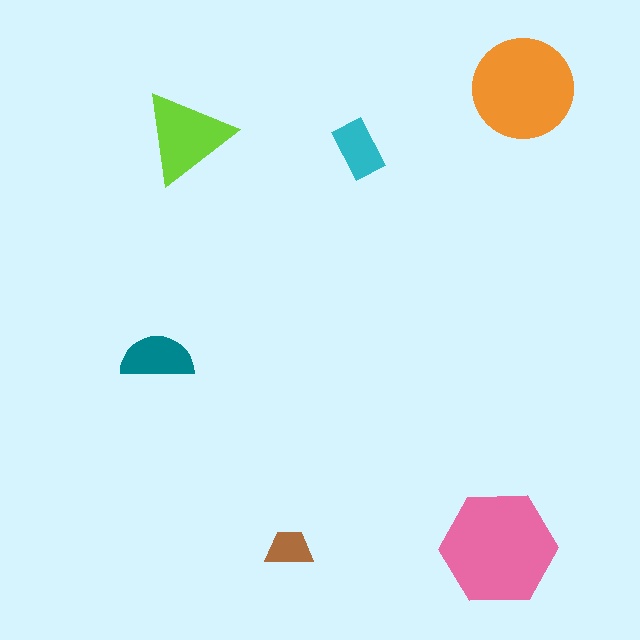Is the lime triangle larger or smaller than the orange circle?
Smaller.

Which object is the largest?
The pink hexagon.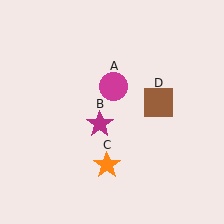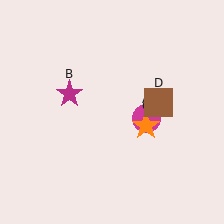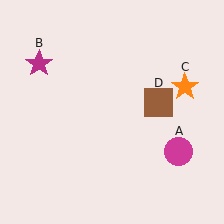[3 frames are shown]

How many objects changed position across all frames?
3 objects changed position: magenta circle (object A), magenta star (object B), orange star (object C).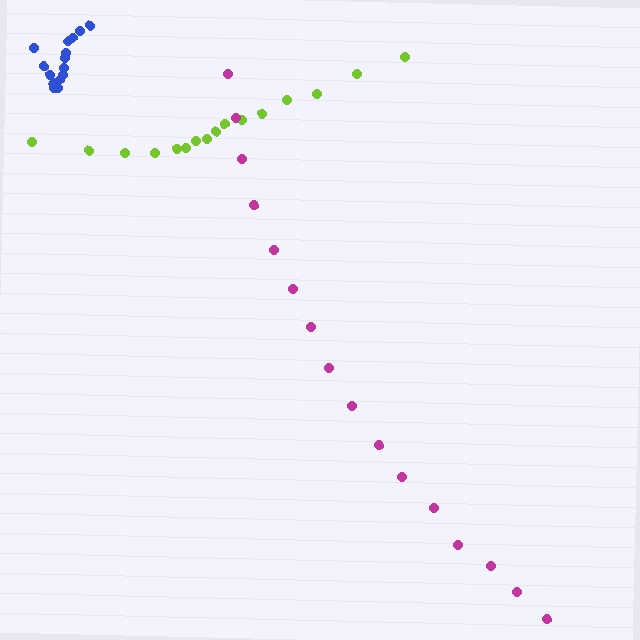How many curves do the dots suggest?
There are 3 distinct paths.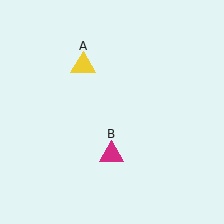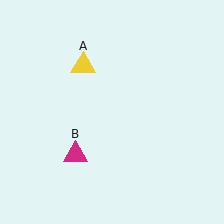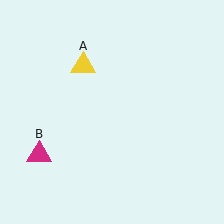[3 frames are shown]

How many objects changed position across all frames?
1 object changed position: magenta triangle (object B).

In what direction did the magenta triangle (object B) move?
The magenta triangle (object B) moved left.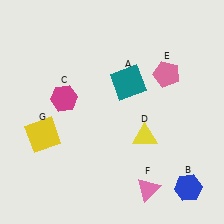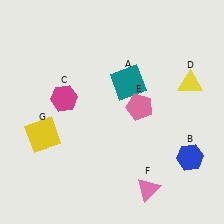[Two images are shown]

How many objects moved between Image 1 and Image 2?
3 objects moved between the two images.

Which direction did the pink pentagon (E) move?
The pink pentagon (E) moved down.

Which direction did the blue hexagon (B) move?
The blue hexagon (B) moved up.